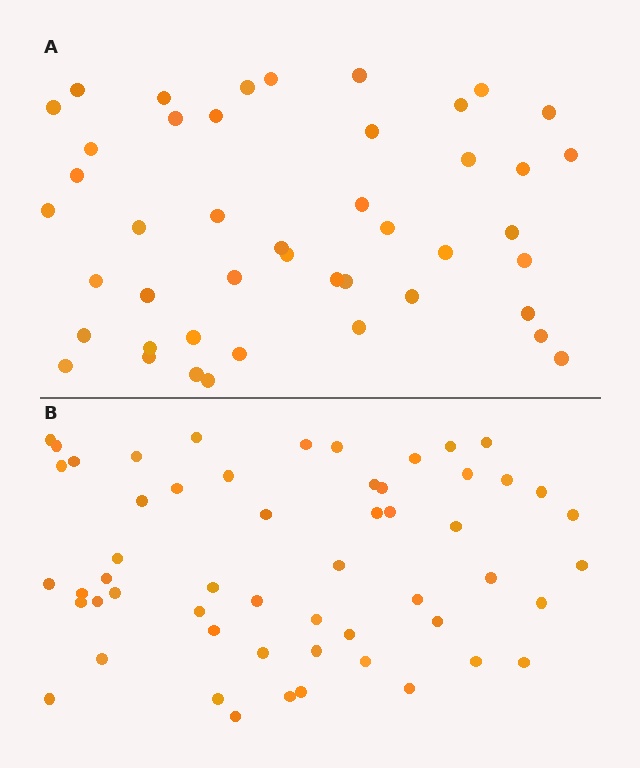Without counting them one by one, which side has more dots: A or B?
Region B (the bottom region) has more dots.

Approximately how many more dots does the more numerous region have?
Region B has roughly 10 or so more dots than region A.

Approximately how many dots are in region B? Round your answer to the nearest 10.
About 60 dots. (The exact count is 55, which rounds to 60.)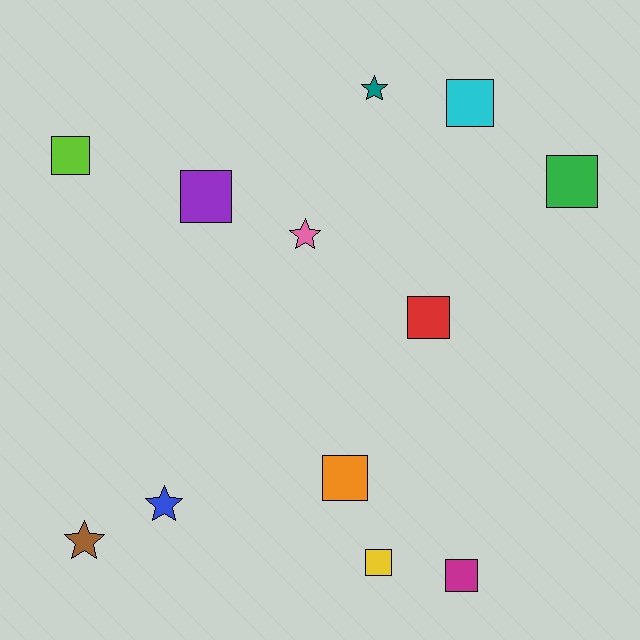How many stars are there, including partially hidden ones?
There are 4 stars.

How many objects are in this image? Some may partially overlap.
There are 12 objects.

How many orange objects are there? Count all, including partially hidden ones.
There is 1 orange object.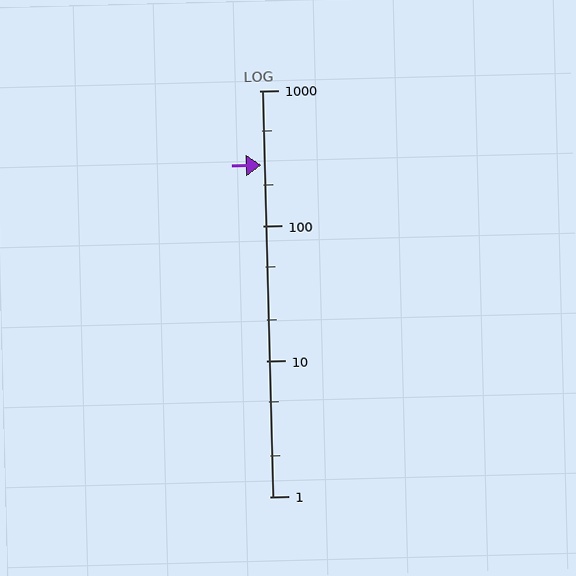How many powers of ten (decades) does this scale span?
The scale spans 3 decades, from 1 to 1000.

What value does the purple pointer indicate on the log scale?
The pointer indicates approximately 280.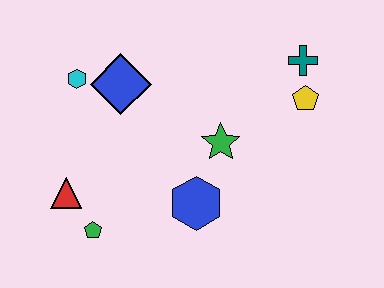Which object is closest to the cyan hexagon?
The blue diamond is closest to the cyan hexagon.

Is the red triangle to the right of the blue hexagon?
No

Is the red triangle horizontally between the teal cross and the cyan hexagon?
No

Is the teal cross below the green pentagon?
No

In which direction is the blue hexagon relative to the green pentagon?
The blue hexagon is to the right of the green pentagon.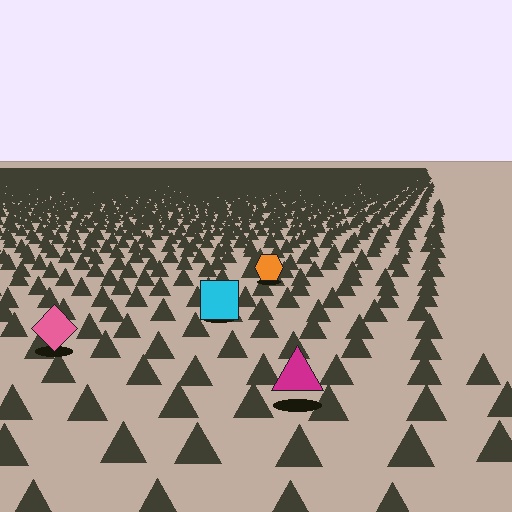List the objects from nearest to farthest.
From nearest to farthest: the magenta triangle, the pink diamond, the cyan square, the orange hexagon.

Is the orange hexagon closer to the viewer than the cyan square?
No. The cyan square is closer — you can tell from the texture gradient: the ground texture is coarser near it.